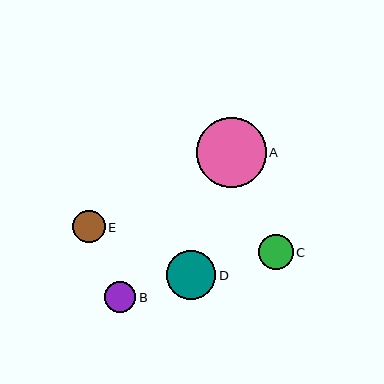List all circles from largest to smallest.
From largest to smallest: A, D, C, E, B.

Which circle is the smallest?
Circle B is the smallest with a size of approximately 31 pixels.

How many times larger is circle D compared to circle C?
Circle D is approximately 1.4 times the size of circle C.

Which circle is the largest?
Circle A is the largest with a size of approximately 70 pixels.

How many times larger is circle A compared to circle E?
Circle A is approximately 2.2 times the size of circle E.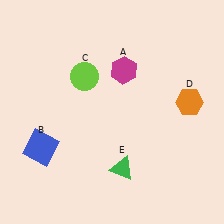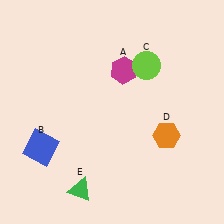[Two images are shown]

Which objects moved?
The objects that moved are: the lime circle (C), the orange hexagon (D), the green triangle (E).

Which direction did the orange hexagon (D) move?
The orange hexagon (D) moved down.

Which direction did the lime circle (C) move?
The lime circle (C) moved right.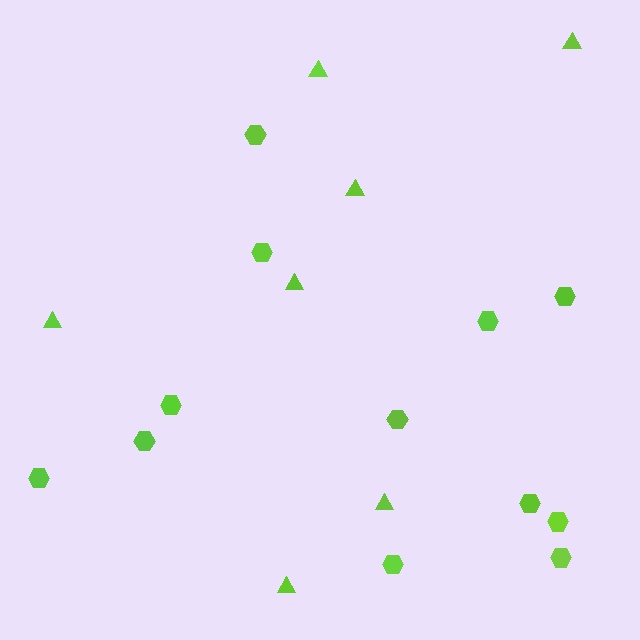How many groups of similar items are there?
There are 2 groups: one group of triangles (7) and one group of hexagons (12).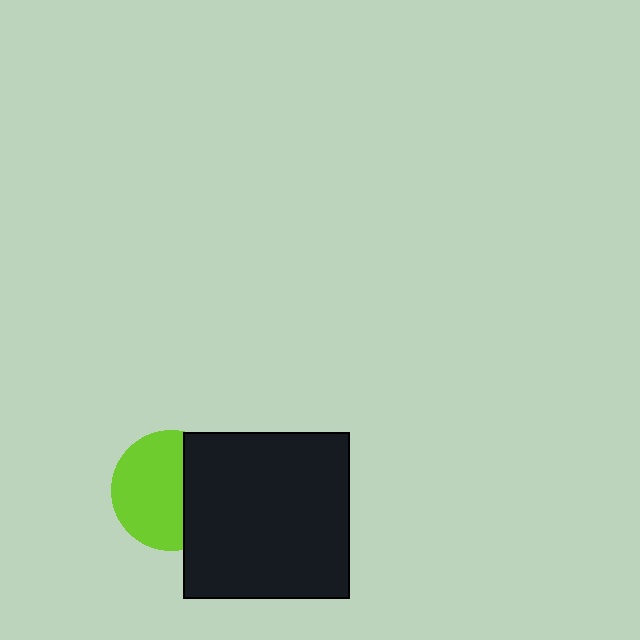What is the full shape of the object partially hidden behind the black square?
The partially hidden object is a lime circle.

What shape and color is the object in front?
The object in front is a black square.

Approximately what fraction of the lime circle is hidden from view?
Roughly 37% of the lime circle is hidden behind the black square.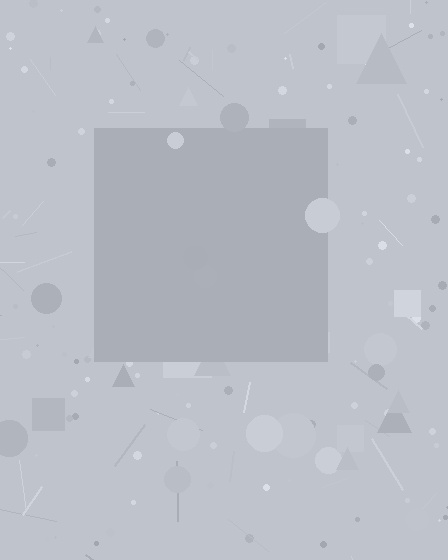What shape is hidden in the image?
A square is hidden in the image.